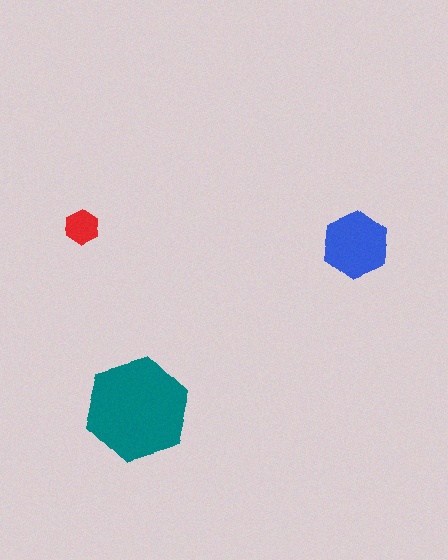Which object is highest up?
The red hexagon is topmost.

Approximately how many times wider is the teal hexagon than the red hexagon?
About 3 times wider.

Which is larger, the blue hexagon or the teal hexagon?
The teal one.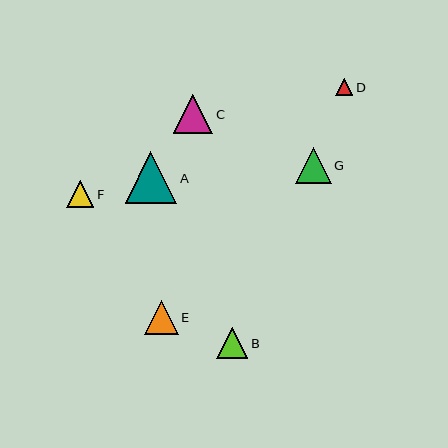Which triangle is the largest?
Triangle A is the largest with a size of approximately 51 pixels.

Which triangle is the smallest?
Triangle D is the smallest with a size of approximately 17 pixels.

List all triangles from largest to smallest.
From largest to smallest: A, C, G, E, B, F, D.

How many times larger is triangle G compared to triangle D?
Triangle G is approximately 2.1 times the size of triangle D.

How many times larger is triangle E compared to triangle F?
Triangle E is approximately 1.3 times the size of triangle F.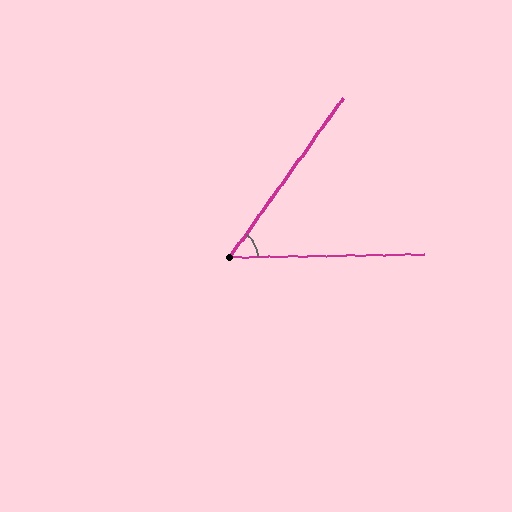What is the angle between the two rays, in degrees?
Approximately 53 degrees.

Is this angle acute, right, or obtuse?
It is acute.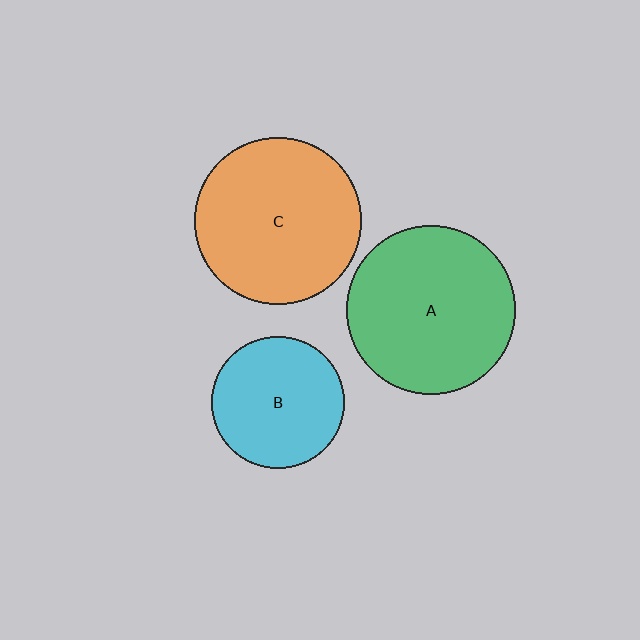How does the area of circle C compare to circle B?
Approximately 1.6 times.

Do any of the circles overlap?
No, none of the circles overlap.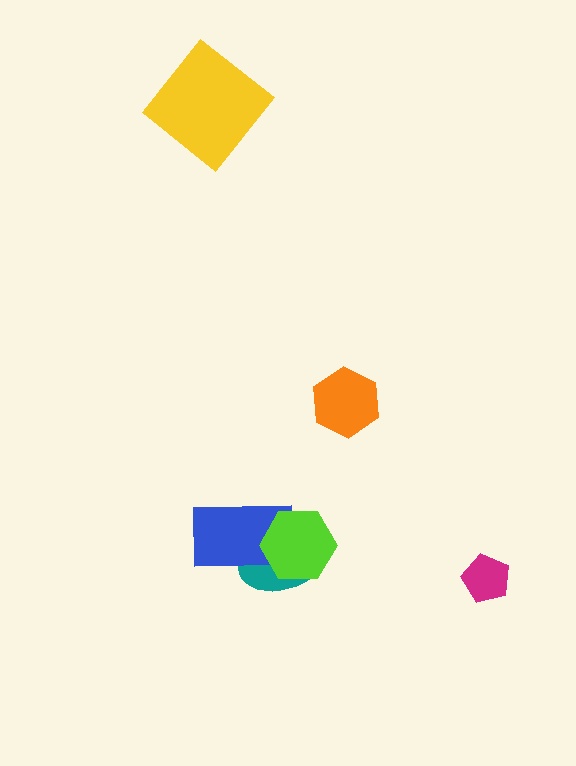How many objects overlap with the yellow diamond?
0 objects overlap with the yellow diamond.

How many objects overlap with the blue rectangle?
2 objects overlap with the blue rectangle.